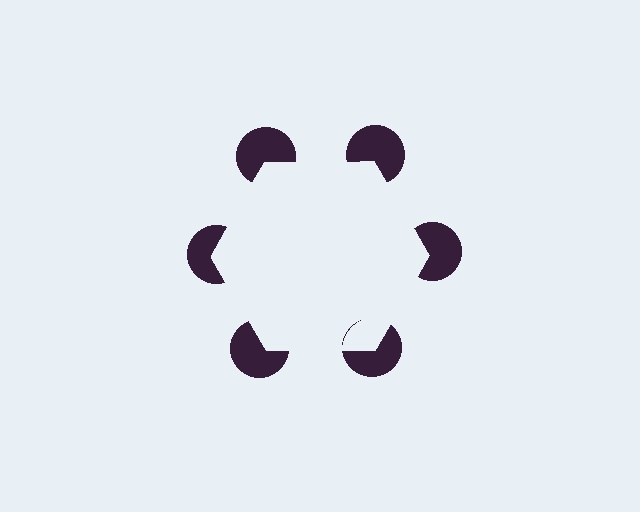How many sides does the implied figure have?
6 sides.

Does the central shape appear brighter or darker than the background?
It typically appears slightly brighter than the background, even though no actual brightness change is drawn.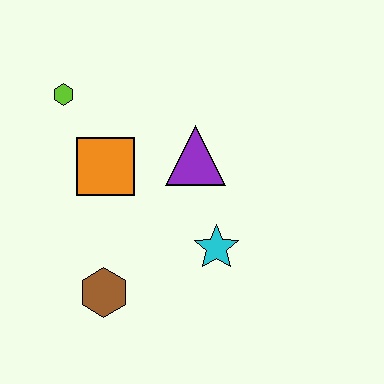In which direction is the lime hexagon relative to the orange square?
The lime hexagon is above the orange square.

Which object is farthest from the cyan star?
The lime hexagon is farthest from the cyan star.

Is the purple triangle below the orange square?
No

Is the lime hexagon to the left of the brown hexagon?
Yes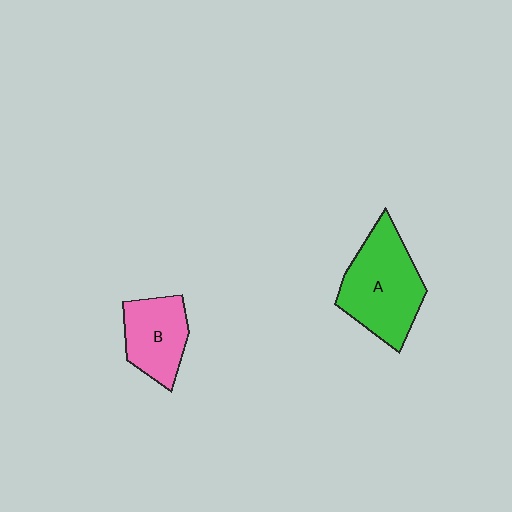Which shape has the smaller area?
Shape B (pink).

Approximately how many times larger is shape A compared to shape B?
Approximately 1.5 times.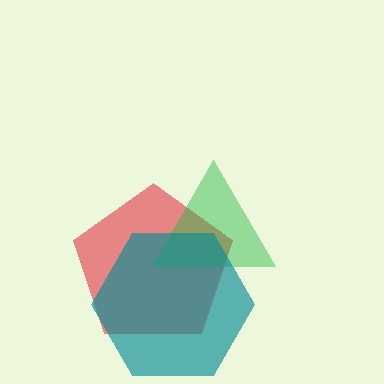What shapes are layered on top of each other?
The layered shapes are: a red pentagon, a green triangle, a teal hexagon.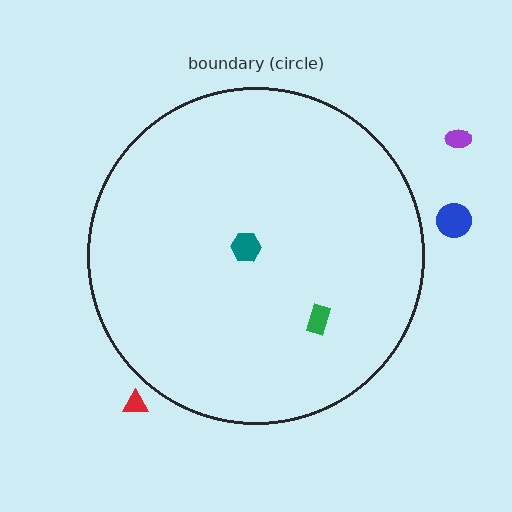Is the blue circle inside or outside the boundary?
Outside.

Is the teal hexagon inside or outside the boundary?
Inside.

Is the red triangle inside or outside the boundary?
Outside.